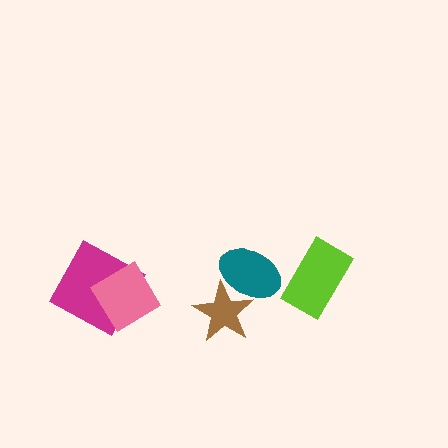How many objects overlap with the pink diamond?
1 object overlaps with the pink diamond.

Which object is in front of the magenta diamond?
The pink diamond is in front of the magenta diamond.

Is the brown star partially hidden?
Yes, it is partially covered by another shape.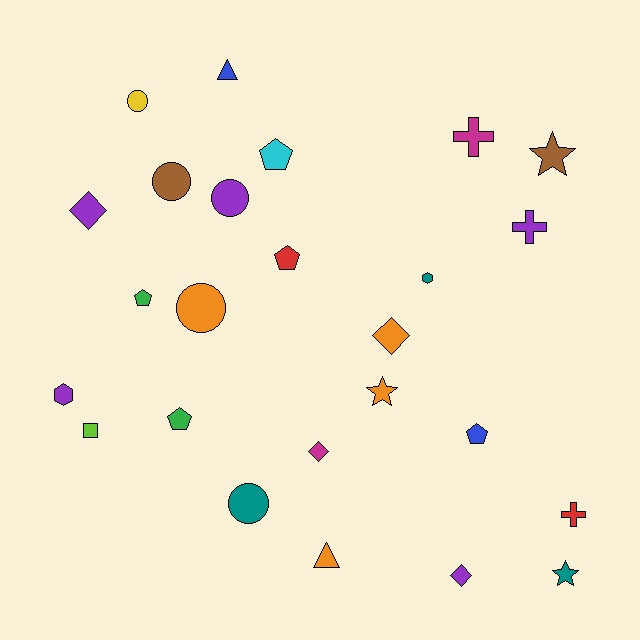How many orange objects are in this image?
There are 4 orange objects.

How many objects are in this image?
There are 25 objects.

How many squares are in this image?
There is 1 square.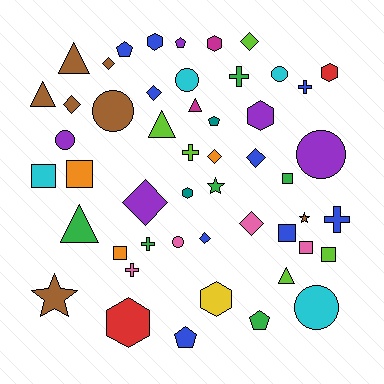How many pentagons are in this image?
There are 5 pentagons.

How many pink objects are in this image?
There are 4 pink objects.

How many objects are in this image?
There are 50 objects.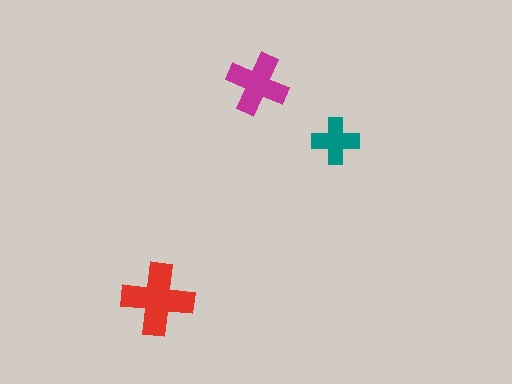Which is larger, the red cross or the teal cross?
The red one.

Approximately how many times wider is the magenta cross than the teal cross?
About 1.5 times wider.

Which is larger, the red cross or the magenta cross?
The red one.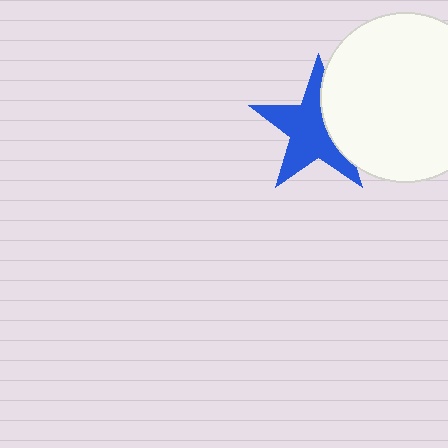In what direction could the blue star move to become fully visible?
The blue star could move left. That would shift it out from behind the white circle entirely.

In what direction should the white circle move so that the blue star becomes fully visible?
The white circle should move right. That is the shortest direction to clear the overlap and leave the blue star fully visible.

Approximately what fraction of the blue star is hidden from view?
Roughly 32% of the blue star is hidden behind the white circle.